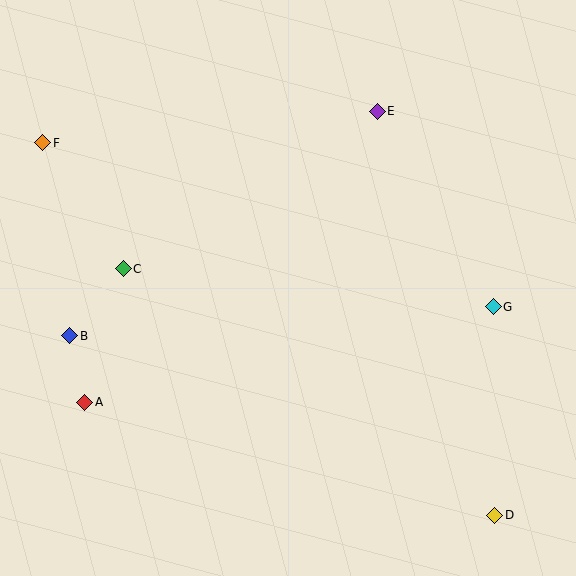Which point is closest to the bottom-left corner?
Point A is closest to the bottom-left corner.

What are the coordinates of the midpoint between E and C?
The midpoint between E and C is at (250, 190).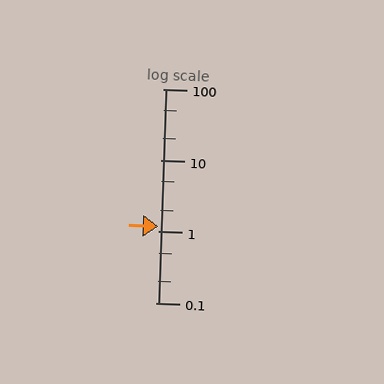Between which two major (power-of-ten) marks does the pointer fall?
The pointer is between 1 and 10.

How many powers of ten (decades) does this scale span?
The scale spans 3 decades, from 0.1 to 100.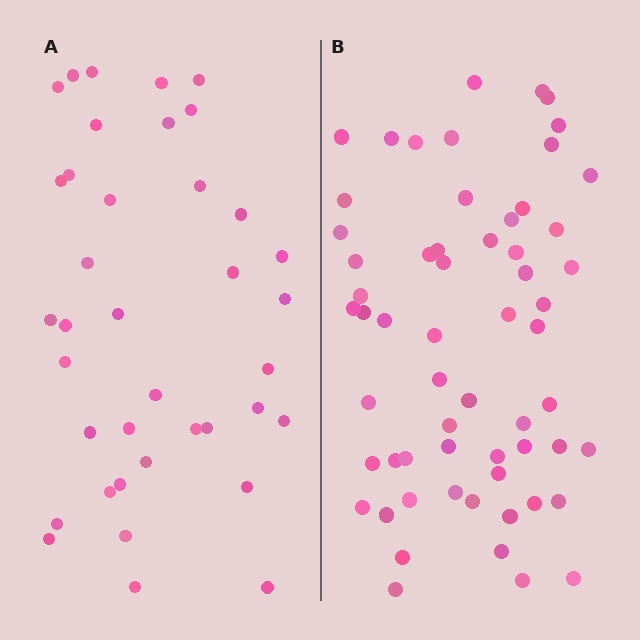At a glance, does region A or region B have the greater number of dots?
Region B (the right region) has more dots.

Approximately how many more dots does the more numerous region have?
Region B has approximately 20 more dots than region A.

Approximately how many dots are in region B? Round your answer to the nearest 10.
About 60 dots.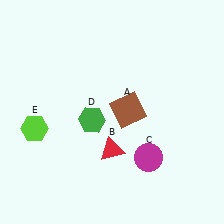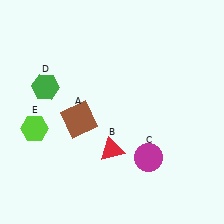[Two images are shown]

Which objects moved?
The objects that moved are: the brown square (A), the green hexagon (D).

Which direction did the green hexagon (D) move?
The green hexagon (D) moved left.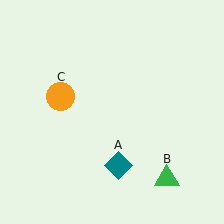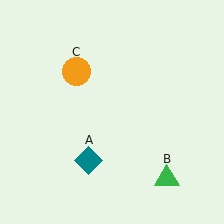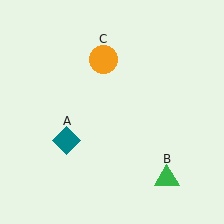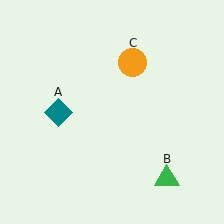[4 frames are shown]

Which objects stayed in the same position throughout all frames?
Green triangle (object B) remained stationary.